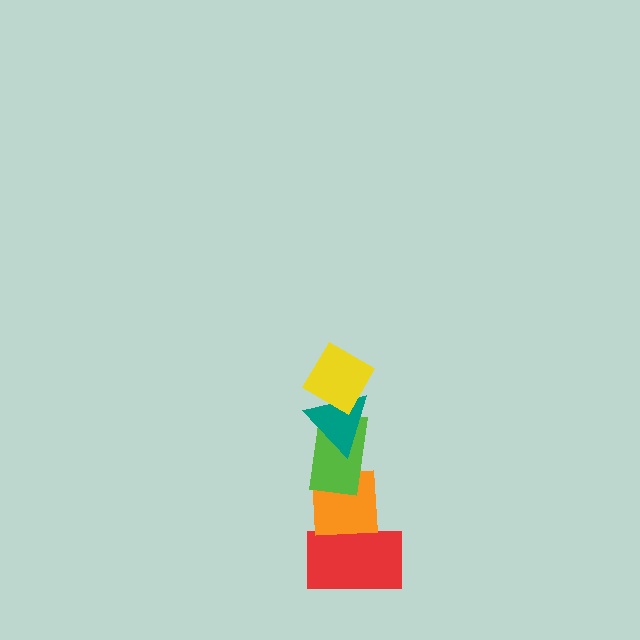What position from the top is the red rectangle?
The red rectangle is 5th from the top.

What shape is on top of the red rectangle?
The orange square is on top of the red rectangle.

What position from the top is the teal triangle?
The teal triangle is 2nd from the top.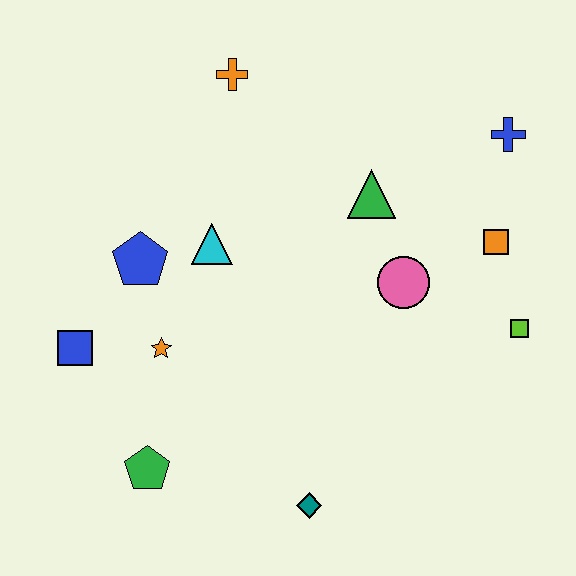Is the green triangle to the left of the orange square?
Yes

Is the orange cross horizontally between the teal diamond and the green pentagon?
Yes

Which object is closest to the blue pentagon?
The cyan triangle is closest to the blue pentagon.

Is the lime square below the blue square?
No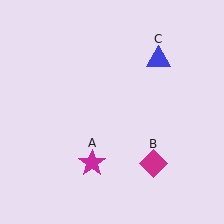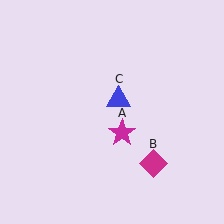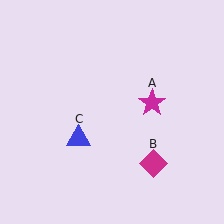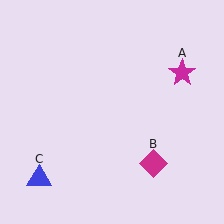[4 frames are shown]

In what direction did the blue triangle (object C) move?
The blue triangle (object C) moved down and to the left.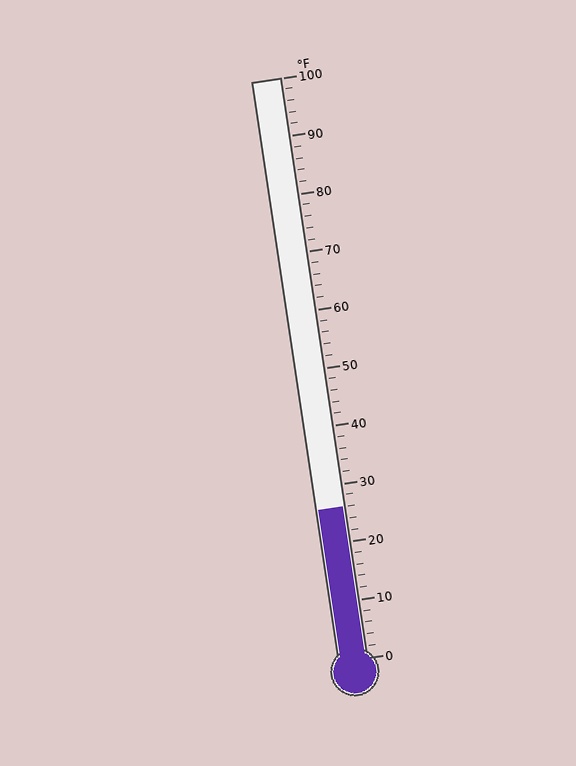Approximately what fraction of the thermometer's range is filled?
The thermometer is filled to approximately 25% of its range.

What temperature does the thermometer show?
The thermometer shows approximately 26°F.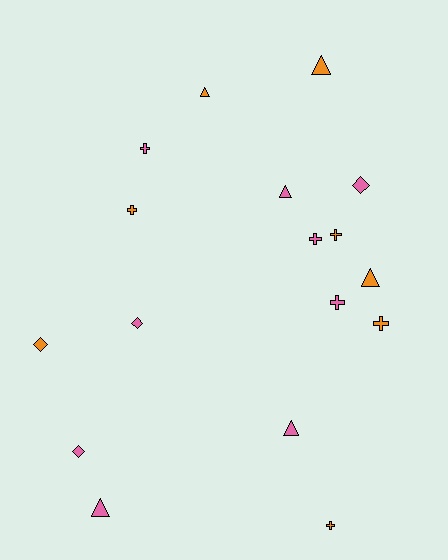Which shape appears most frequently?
Cross, with 7 objects.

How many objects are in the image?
There are 17 objects.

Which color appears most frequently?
Pink, with 9 objects.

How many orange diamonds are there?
There is 1 orange diamond.